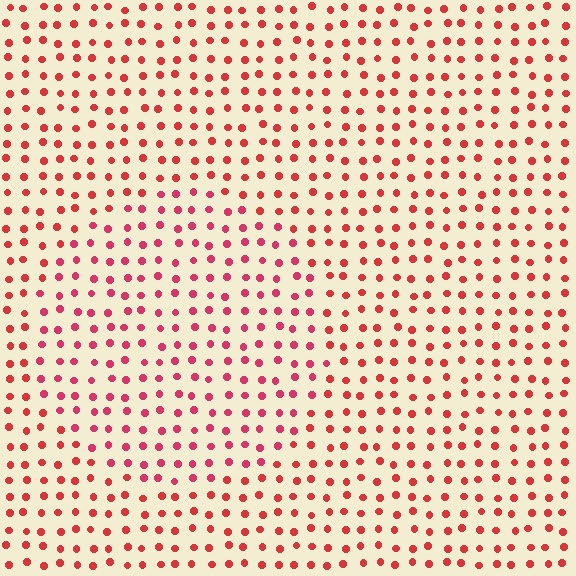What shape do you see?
I see a circle.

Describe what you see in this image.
The image is filled with small red elements in a uniform arrangement. A circle-shaped region is visible where the elements are tinted to a slightly different hue, forming a subtle color boundary.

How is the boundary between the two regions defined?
The boundary is defined purely by a slight shift in hue (about 18 degrees). Spacing, size, and orientation are identical on both sides.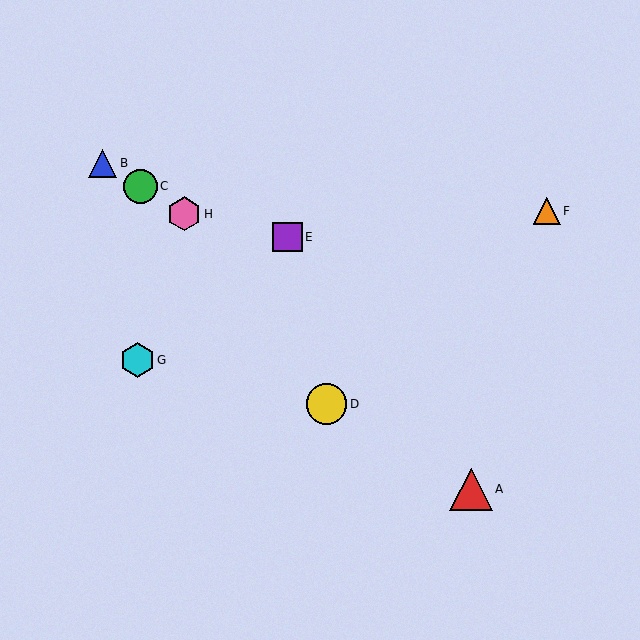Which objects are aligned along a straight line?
Objects B, C, H are aligned along a straight line.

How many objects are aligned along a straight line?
3 objects (B, C, H) are aligned along a straight line.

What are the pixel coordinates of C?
Object C is at (140, 186).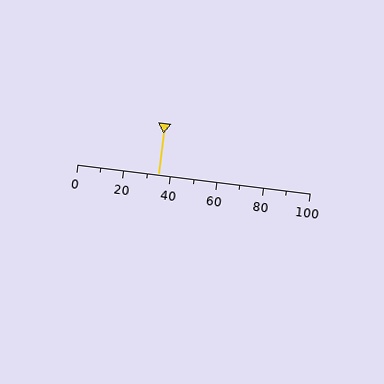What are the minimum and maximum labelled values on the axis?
The axis runs from 0 to 100.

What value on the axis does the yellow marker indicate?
The marker indicates approximately 35.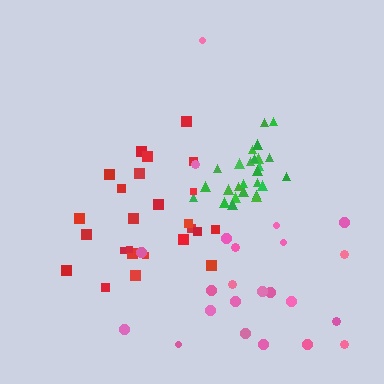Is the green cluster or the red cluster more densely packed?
Green.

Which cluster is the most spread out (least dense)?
Pink.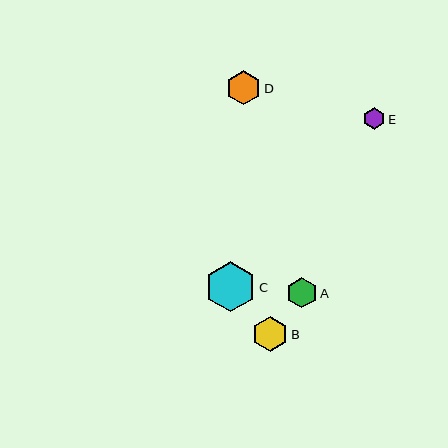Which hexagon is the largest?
Hexagon C is the largest with a size of approximately 50 pixels.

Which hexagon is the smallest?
Hexagon E is the smallest with a size of approximately 22 pixels.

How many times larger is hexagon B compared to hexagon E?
Hexagon B is approximately 1.7 times the size of hexagon E.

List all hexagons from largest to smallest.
From largest to smallest: C, B, D, A, E.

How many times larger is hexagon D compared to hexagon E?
Hexagon D is approximately 1.6 times the size of hexagon E.